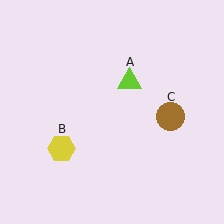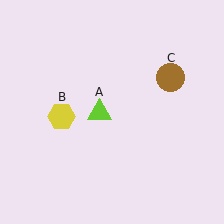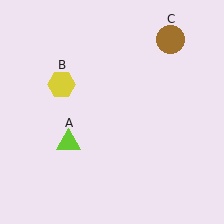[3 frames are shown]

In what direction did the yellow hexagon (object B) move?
The yellow hexagon (object B) moved up.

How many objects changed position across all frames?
3 objects changed position: lime triangle (object A), yellow hexagon (object B), brown circle (object C).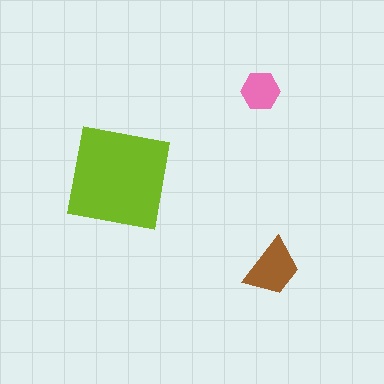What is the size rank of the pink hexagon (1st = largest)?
3rd.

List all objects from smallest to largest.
The pink hexagon, the brown trapezoid, the lime square.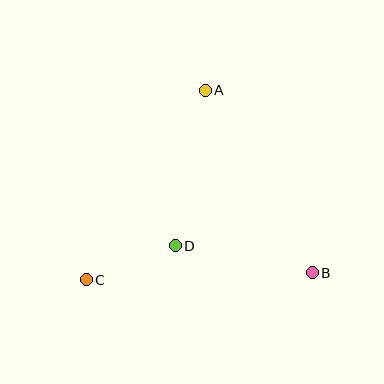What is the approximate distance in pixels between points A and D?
The distance between A and D is approximately 159 pixels.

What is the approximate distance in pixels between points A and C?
The distance between A and C is approximately 224 pixels.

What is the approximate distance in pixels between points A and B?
The distance between A and B is approximately 212 pixels.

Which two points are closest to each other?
Points C and D are closest to each other.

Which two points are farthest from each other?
Points B and C are farthest from each other.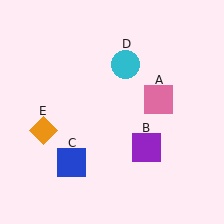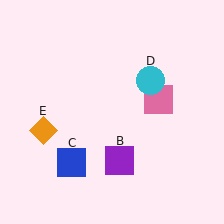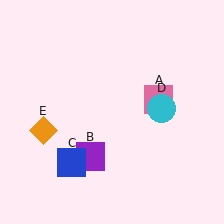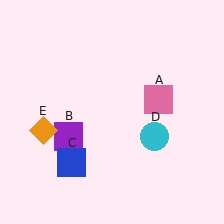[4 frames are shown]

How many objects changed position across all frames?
2 objects changed position: purple square (object B), cyan circle (object D).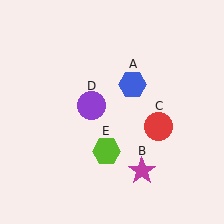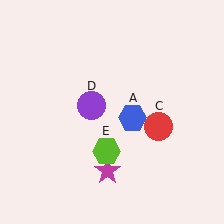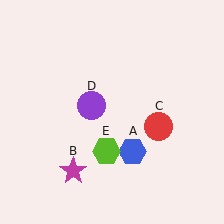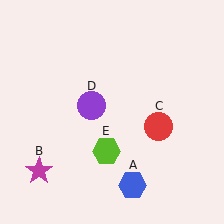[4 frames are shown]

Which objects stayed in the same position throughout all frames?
Red circle (object C) and purple circle (object D) and lime hexagon (object E) remained stationary.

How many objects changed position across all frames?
2 objects changed position: blue hexagon (object A), magenta star (object B).